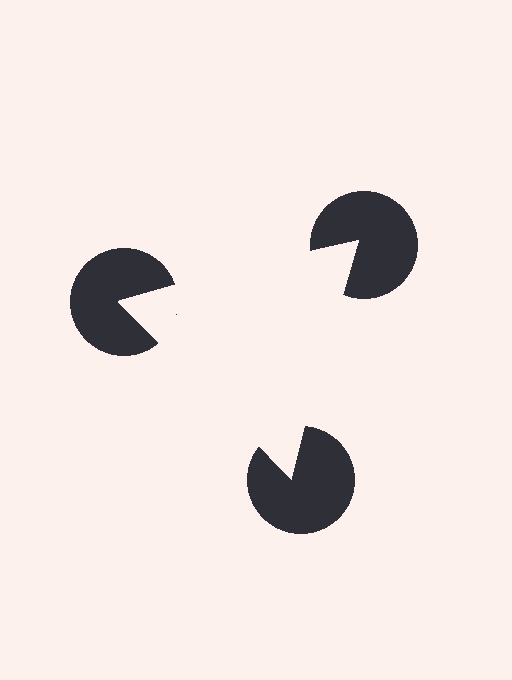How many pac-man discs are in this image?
There are 3 — one at each vertex of the illusory triangle.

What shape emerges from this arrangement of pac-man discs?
An illusory triangle — its edges are inferred from the aligned wedge cuts in the pac-man discs, not physically drawn.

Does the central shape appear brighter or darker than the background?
It typically appears slightly brighter than the background, even though no actual brightness change is drawn.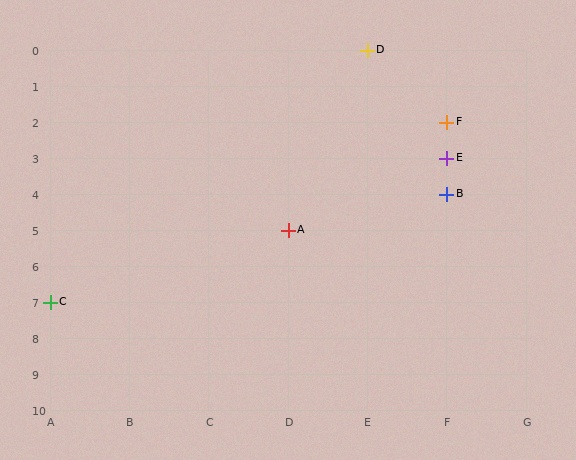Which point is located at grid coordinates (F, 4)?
Point B is at (F, 4).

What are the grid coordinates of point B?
Point B is at grid coordinates (F, 4).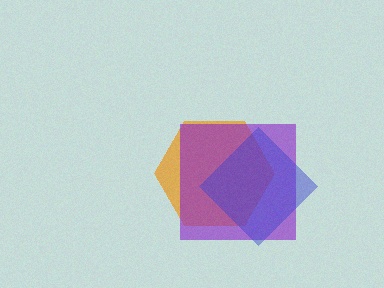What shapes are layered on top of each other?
The layered shapes are: an orange hexagon, a purple square, a blue diamond.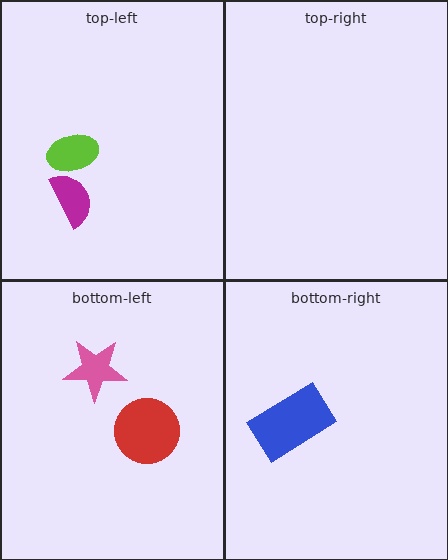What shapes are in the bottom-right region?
The blue rectangle.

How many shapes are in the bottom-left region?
2.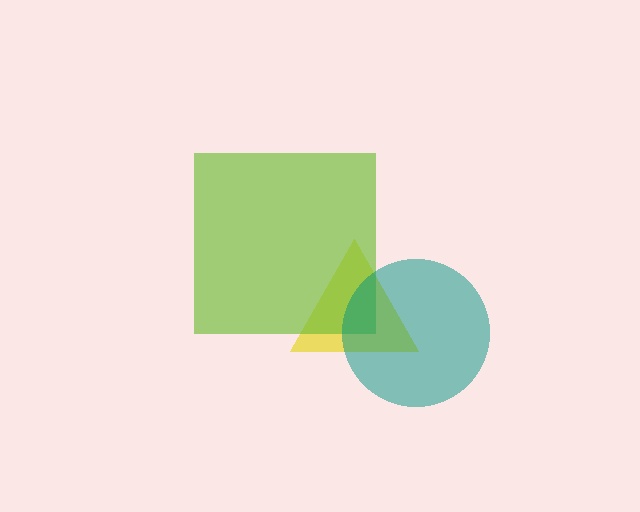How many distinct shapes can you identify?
There are 3 distinct shapes: a yellow triangle, a lime square, a teal circle.